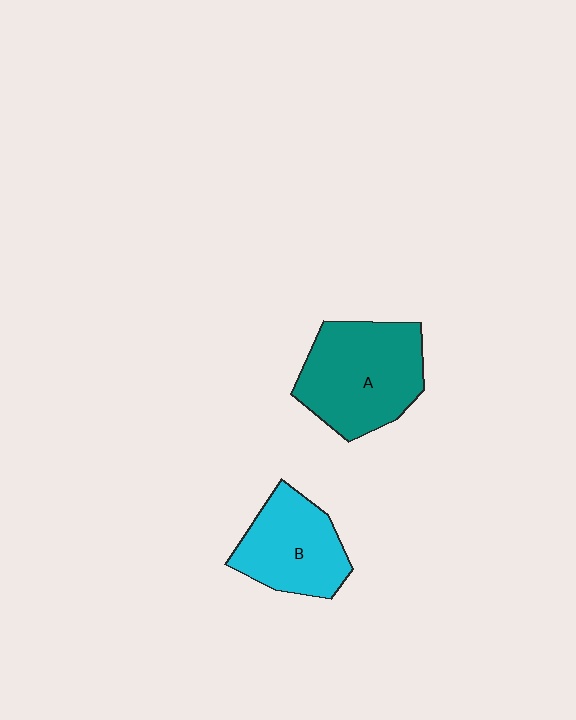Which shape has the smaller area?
Shape B (cyan).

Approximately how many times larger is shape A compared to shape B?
Approximately 1.3 times.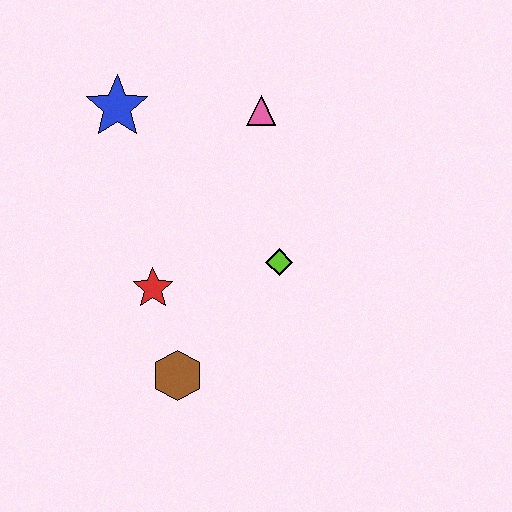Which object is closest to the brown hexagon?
The red star is closest to the brown hexagon.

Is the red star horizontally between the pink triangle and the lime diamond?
No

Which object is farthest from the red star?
The pink triangle is farthest from the red star.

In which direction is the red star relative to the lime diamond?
The red star is to the left of the lime diamond.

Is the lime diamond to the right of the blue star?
Yes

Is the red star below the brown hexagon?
No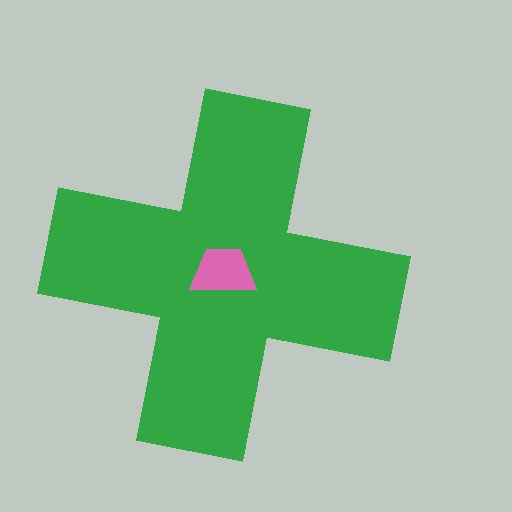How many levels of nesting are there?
2.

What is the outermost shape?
The green cross.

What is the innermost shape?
The pink trapezoid.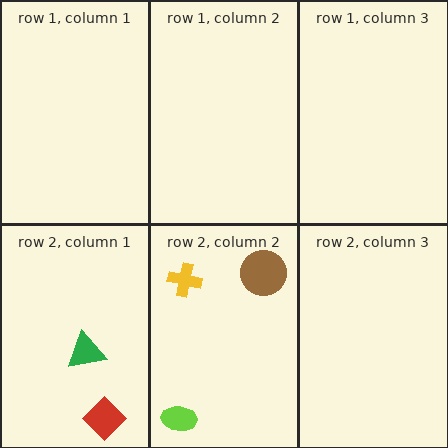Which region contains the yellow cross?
The row 2, column 2 region.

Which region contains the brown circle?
The row 2, column 2 region.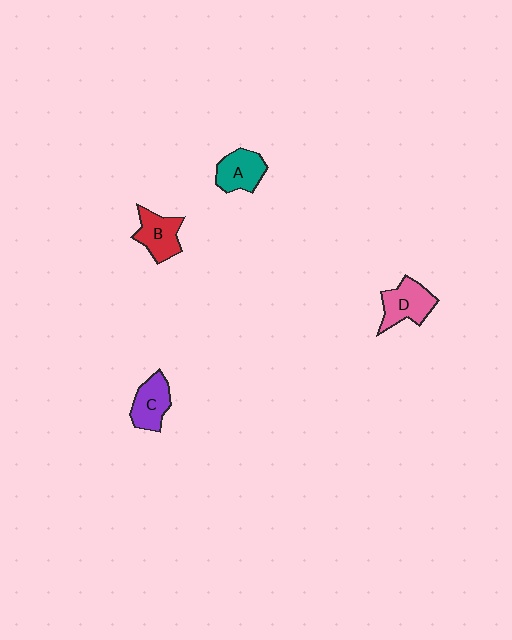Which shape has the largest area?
Shape D (pink).